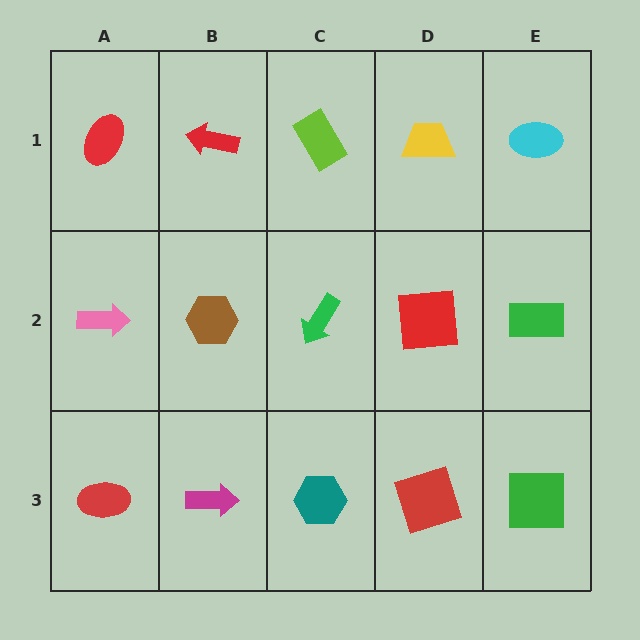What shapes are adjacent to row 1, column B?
A brown hexagon (row 2, column B), a red ellipse (row 1, column A), a lime rectangle (row 1, column C).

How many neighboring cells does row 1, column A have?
2.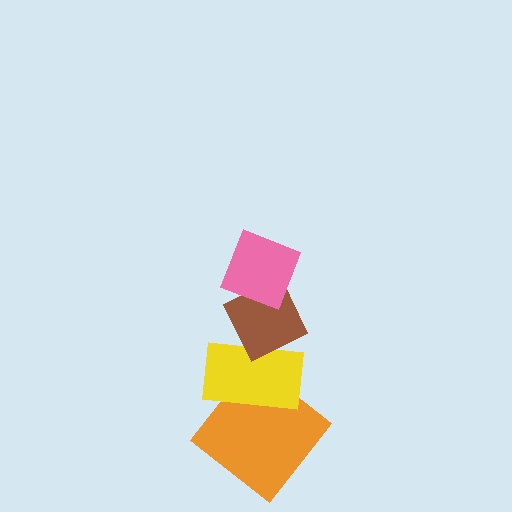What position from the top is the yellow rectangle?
The yellow rectangle is 3rd from the top.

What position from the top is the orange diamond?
The orange diamond is 4th from the top.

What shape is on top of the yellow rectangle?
The brown diamond is on top of the yellow rectangle.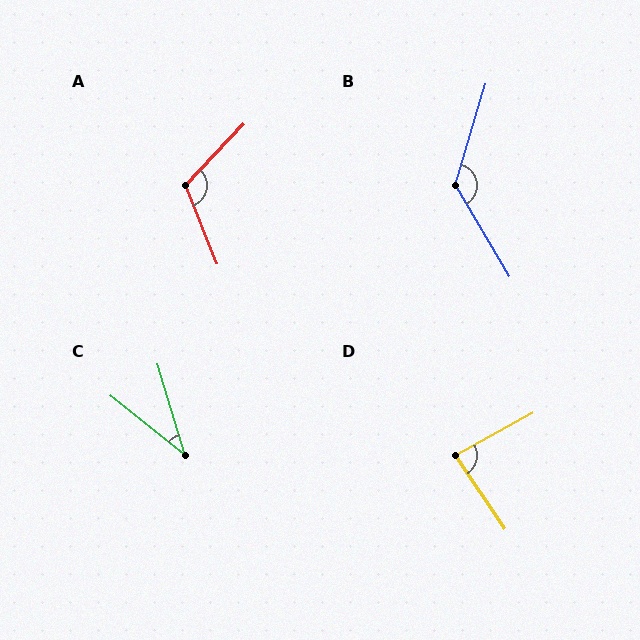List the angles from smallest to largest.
C (34°), D (85°), A (115°), B (132°).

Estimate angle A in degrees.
Approximately 115 degrees.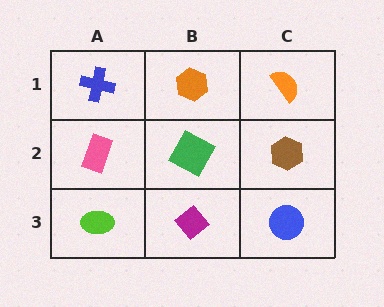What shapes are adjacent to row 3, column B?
A green square (row 2, column B), a lime ellipse (row 3, column A), a blue circle (row 3, column C).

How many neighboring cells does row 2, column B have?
4.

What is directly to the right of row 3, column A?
A magenta diamond.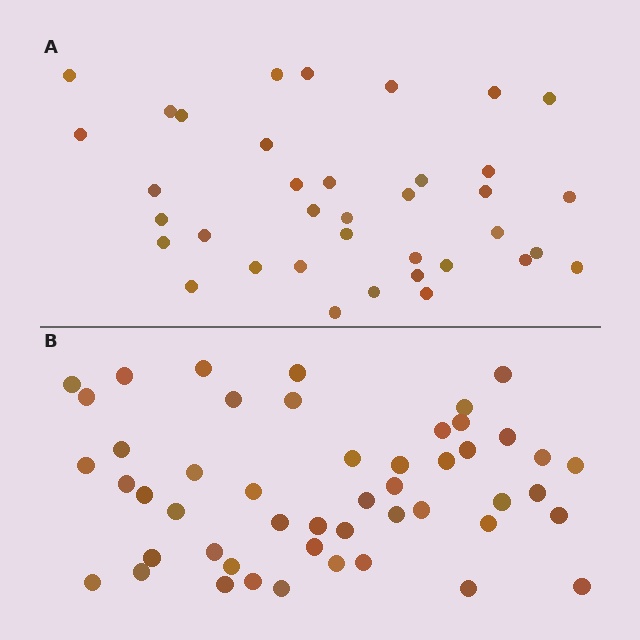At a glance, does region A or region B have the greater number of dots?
Region B (the bottom region) has more dots.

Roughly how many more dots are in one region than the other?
Region B has roughly 12 or so more dots than region A.